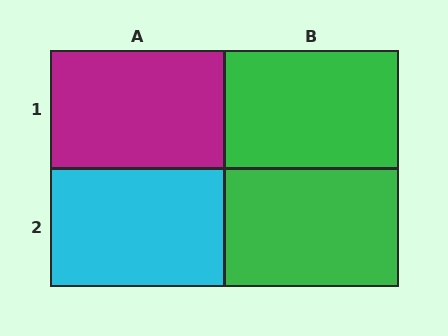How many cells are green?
2 cells are green.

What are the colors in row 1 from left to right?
Magenta, green.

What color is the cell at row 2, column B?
Green.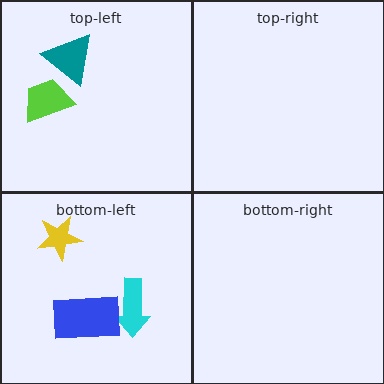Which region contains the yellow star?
The bottom-left region.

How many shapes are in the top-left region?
2.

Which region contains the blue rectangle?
The bottom-left region.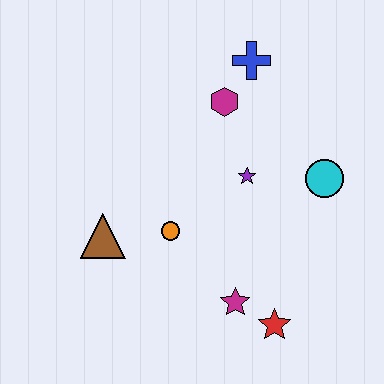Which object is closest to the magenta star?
The red star is closest to the magenta star.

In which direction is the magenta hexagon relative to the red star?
The magenta hexagon is above the red star.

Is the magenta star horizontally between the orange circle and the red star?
Yes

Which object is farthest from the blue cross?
The red star is farthest from the blue cross.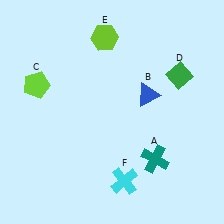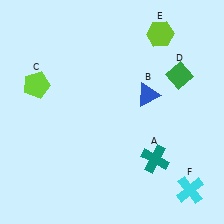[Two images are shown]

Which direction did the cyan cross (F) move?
The cyan cross (F) moved right.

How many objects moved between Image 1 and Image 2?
2 objects moved between the two images.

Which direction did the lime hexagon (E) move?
The lime hexagon (E) moved right.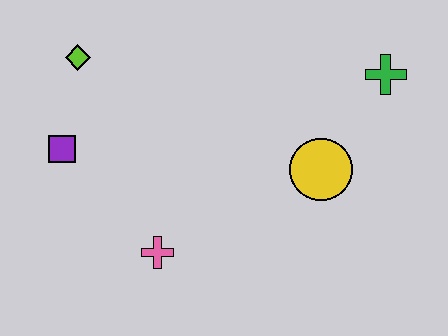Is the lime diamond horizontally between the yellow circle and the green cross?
No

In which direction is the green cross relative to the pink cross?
The green cross is to the right of the pink cross.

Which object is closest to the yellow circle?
The green cross is closest to the yellow circle.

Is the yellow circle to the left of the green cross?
Yes